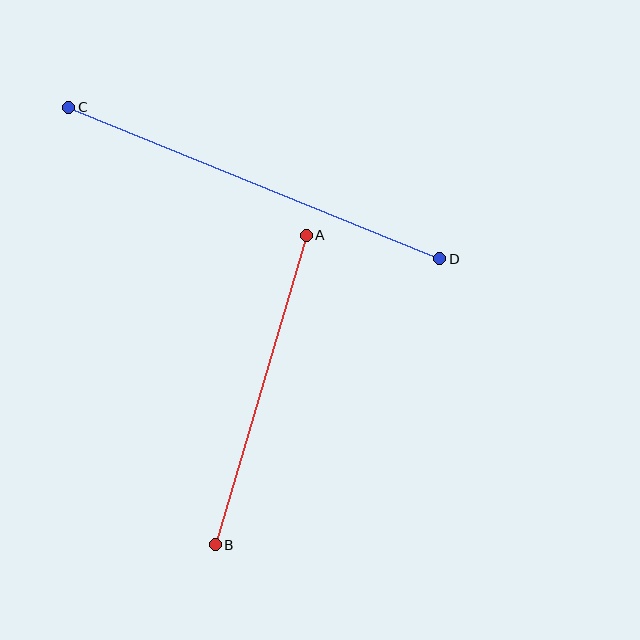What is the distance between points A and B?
The distance is approximately 322 pixels.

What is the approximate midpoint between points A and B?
The midpoint is at approximately (261, 390) pixels.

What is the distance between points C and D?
The distance is approximately 401 pixels.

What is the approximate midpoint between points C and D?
The midpoint is at approximately (254, 183) pixels.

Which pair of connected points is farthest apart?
Points C and D are farthest apart.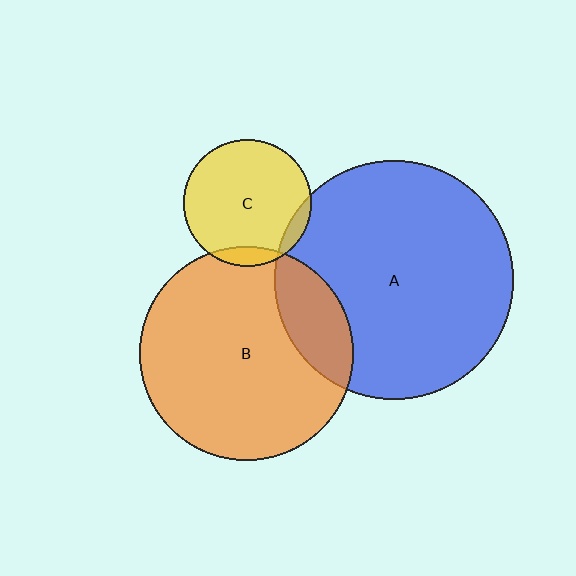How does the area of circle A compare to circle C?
Approximately 3.5 times.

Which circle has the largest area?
Circle A (blue).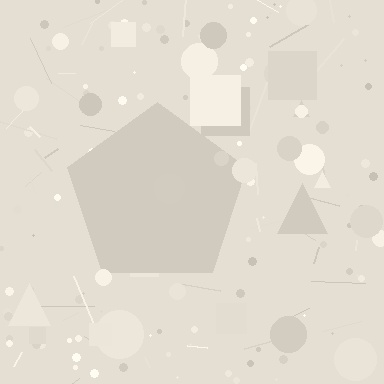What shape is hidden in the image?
A pentagon is hidden in the image.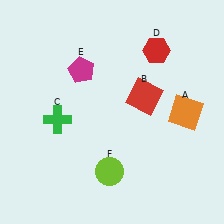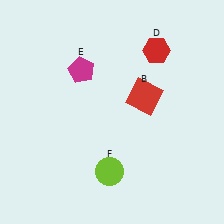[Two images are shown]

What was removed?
The orange square (A), the green cross (C) were removed in Image 2.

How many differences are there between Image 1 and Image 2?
There are 2 differences between the two images.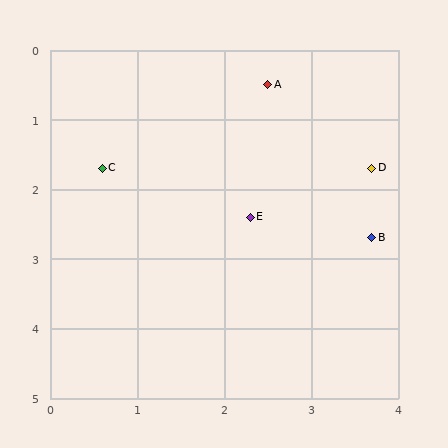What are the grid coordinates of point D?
Point D is at approximately (3.7, 1.7).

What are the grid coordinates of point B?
Point B is at approximately (3.7, 2.7).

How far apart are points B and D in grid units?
Points B and D are about 1.0 grid units apart.